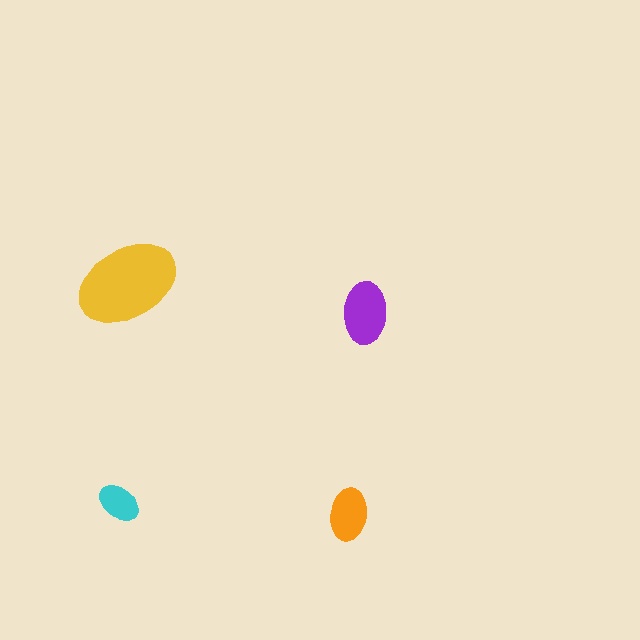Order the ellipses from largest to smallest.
the yellow one, the purple one, the orange one, the cyan one.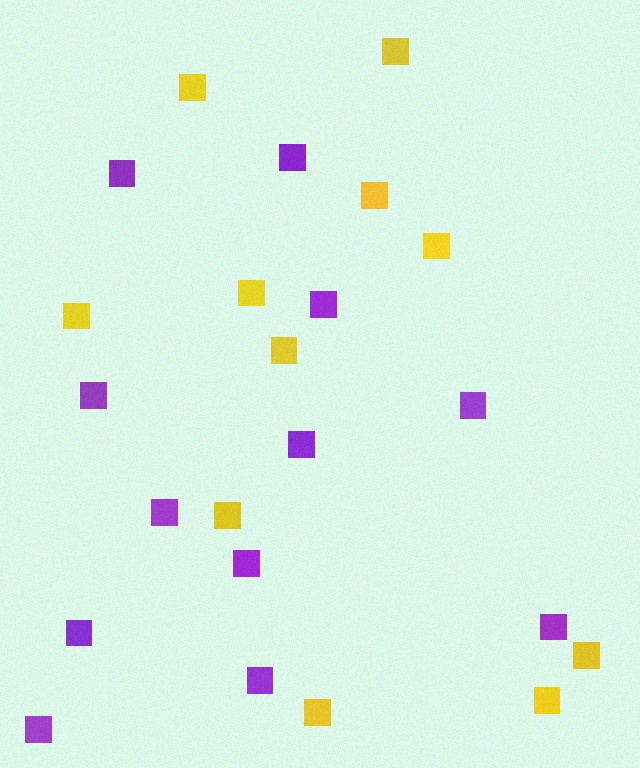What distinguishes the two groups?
There are 2 groups: one group of yellow squares (11) and one group of purple squares (12).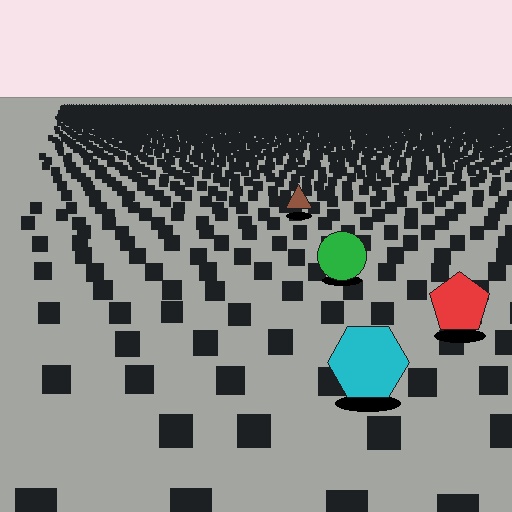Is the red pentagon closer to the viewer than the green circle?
Yes. The red pentagon is closer — you can tell from the texture gradient: the ground texture is coarser near it.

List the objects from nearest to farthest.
From nearest to farthest: the cyan hexagon, the red pentagon, the green circle, the brown triangle.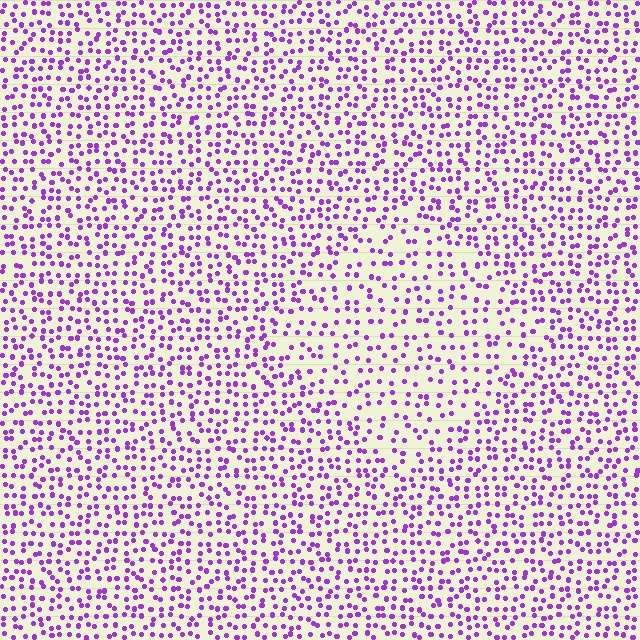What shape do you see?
I see a diamond.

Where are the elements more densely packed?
The elements are more densely packed outside the diamond boundary.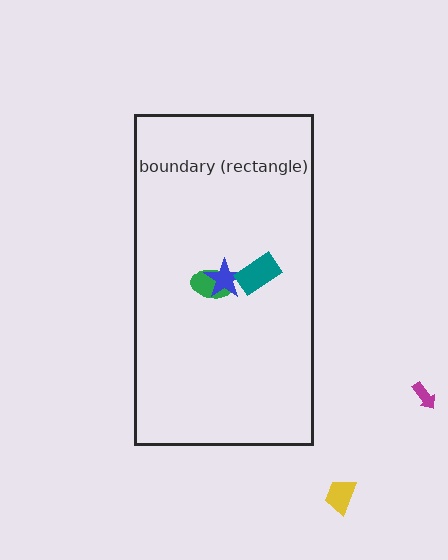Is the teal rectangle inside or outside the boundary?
Inside.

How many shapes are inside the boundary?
3 inside, 2 outside.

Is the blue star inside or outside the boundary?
Inside.